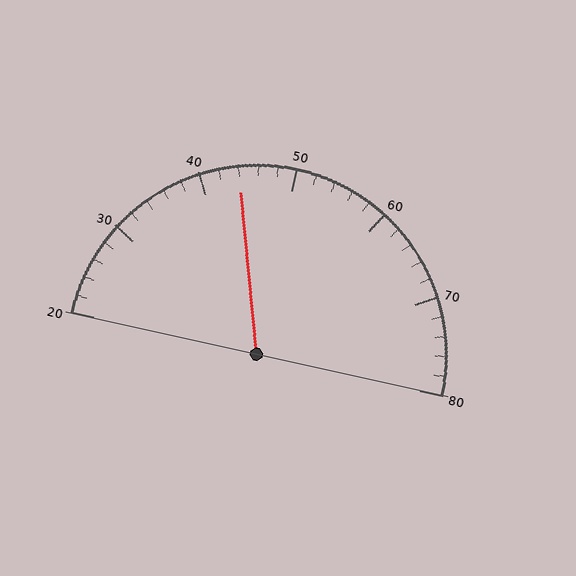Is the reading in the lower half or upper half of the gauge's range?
The reading is in the lower half of the range (20 to 80).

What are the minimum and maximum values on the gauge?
The gauge ranges from 20 to 80.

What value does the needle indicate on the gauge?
The needle indicates approximately 44.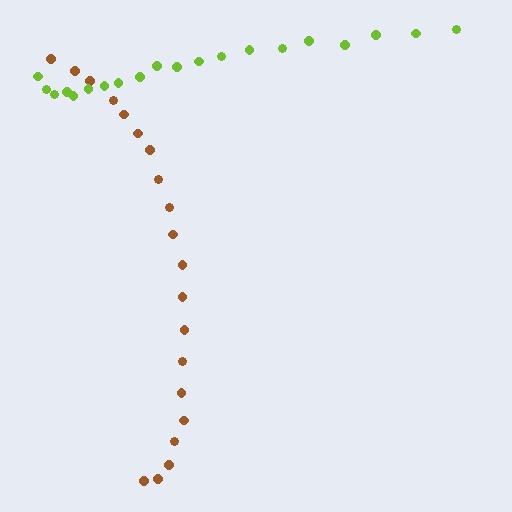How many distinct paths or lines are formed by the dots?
There are 2 distinct paths.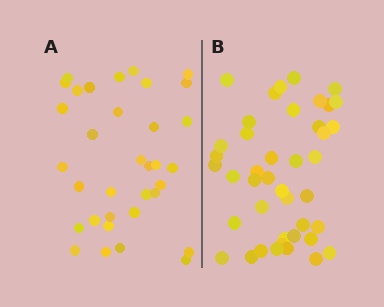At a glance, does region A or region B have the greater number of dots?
Region B (the right region) has more dots.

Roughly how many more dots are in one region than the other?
Region B has roughly 8 or so more dots than region A.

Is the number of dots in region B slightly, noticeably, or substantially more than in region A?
Region B has only slightly more — the two regions are fairly close. The ratio is roughly 1.2 to 1.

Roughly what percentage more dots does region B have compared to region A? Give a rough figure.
About 25% more.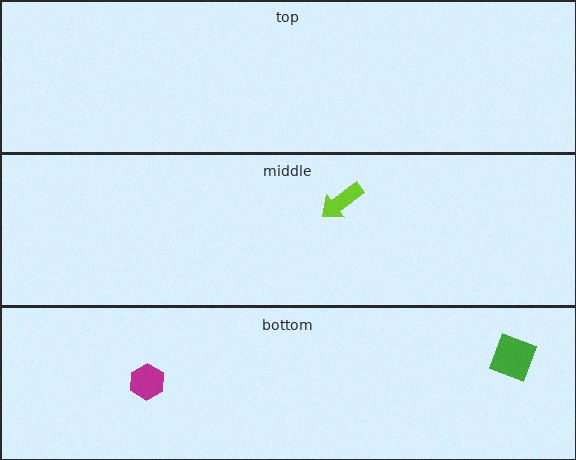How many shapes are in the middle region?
1.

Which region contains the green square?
The bottom region.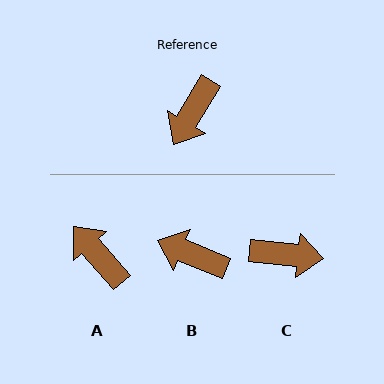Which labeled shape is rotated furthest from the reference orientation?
C, about 114 degrees away.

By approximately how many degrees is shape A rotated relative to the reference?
Approximately 109 degrees clockwise.